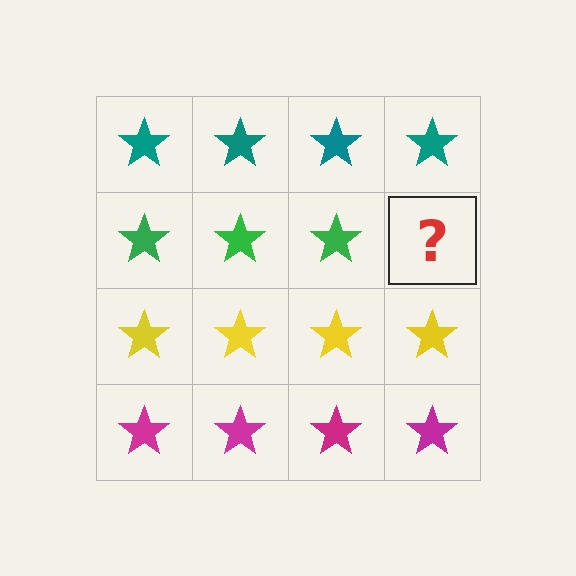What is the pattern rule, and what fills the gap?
The rule is that each row has a consistent color. The gap should be filled with a green star.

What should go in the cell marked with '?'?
The missing cell should contain a green star.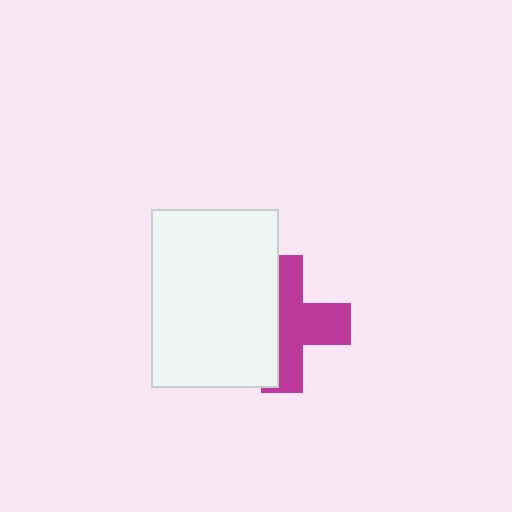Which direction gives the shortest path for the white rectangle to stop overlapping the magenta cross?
Moving left gives the shortest separation.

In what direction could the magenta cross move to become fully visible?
The magenta cross could move right. That would shift it out from behind the white rectangle entirely.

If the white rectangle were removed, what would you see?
You would see the complete magenta cross.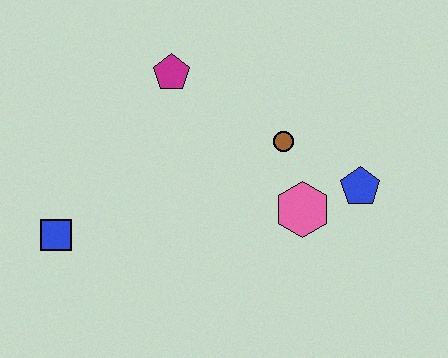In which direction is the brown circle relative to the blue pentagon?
The brown circle is to the left of the blue pentagon.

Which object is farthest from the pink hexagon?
The blue square is farthest from the pink hexagon.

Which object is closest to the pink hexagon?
The blue pentagon is closest to the pink hexagon.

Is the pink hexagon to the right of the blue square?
Yes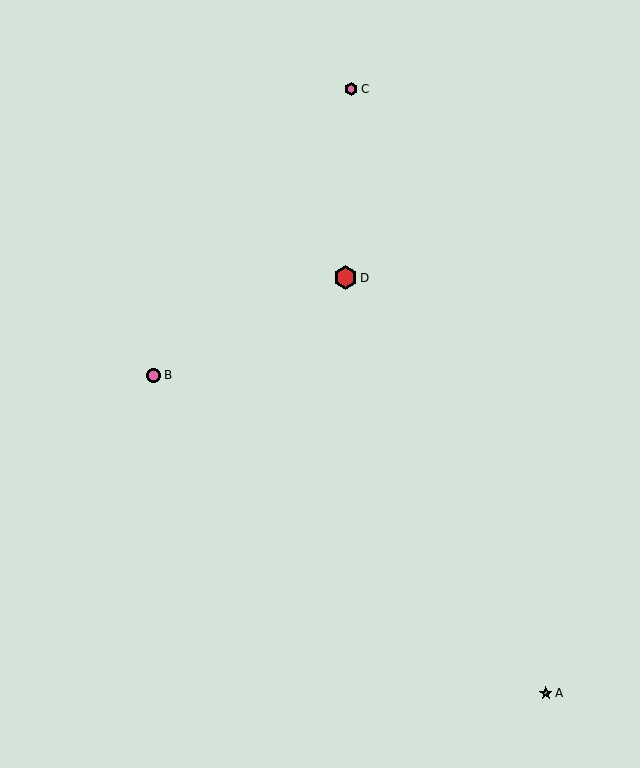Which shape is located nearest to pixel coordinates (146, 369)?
The pink circle (labeled B) at (154, 375) is nearest to that location.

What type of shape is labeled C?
Shape C is a pink hexagon.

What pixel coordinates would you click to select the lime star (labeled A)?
Click at (546, 693) to select the lime star A.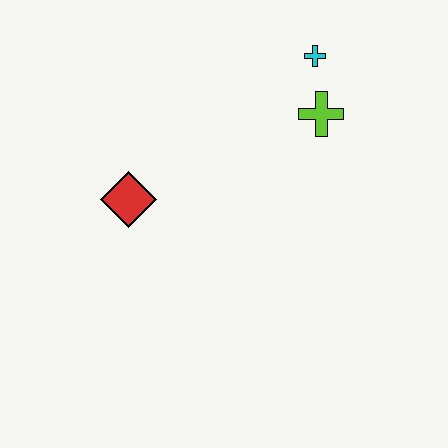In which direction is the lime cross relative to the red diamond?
The lime cross is to the right of the red diamond.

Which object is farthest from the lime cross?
The red diamond is farthest from the lime cross.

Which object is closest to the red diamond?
The lime cross is closest to the red diamond.